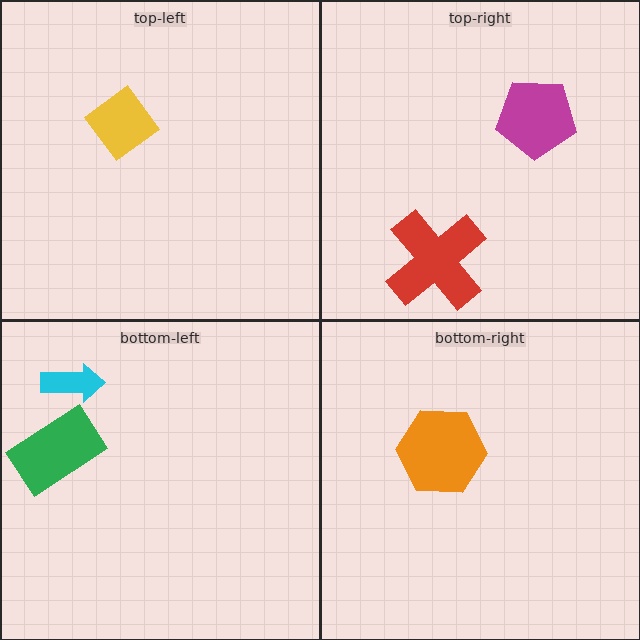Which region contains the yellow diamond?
The top-left region.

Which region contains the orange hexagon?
The bottom-right region.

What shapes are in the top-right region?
The red cross, the magenta pentagon.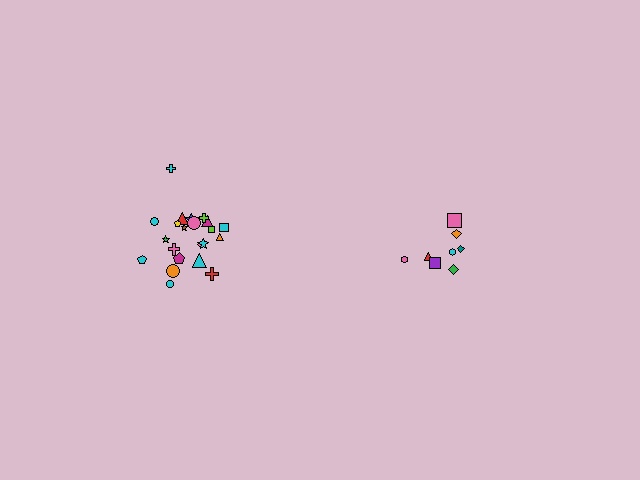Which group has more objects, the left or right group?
The left group.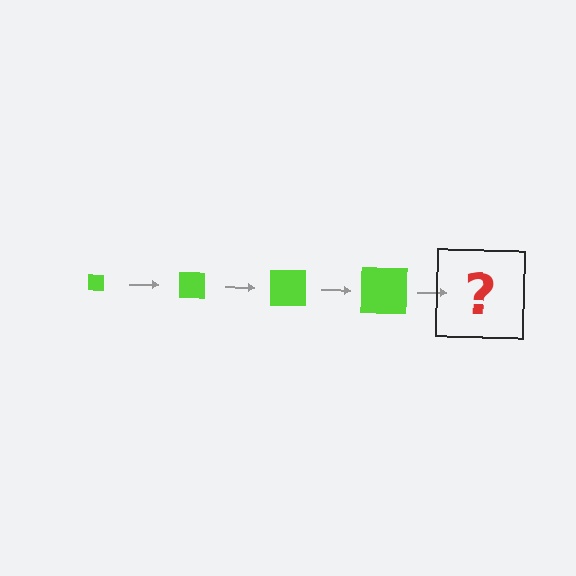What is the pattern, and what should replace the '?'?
The pattern is that the square gets progressively larger each step. The '?' should be a lime square, larger than the previous one.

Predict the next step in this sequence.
The next step is a lime square, larger than the previous one.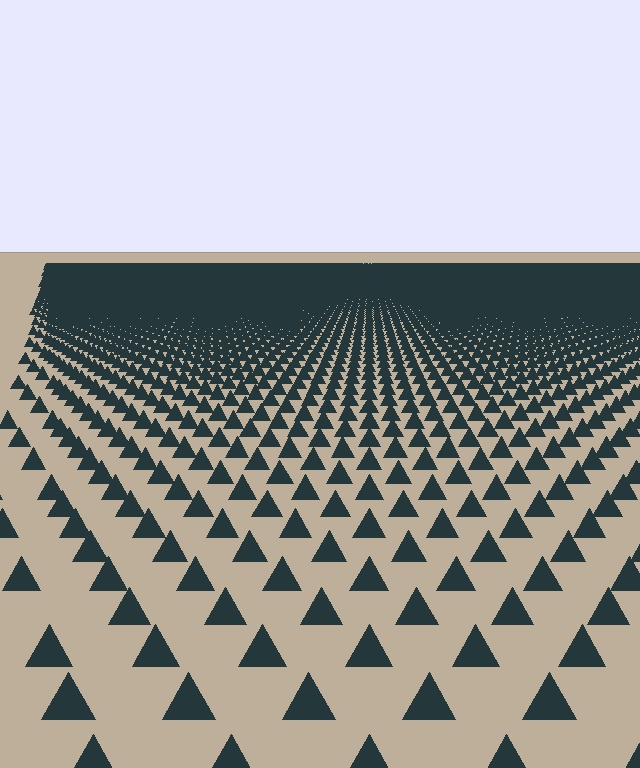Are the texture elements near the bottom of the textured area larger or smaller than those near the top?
Larger. Near the bottom, elements are closer to the viewer and appear at a bigger on-screen size.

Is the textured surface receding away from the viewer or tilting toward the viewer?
The surface is receding away from the viewer. Texture elements get smaller and denser toward the top.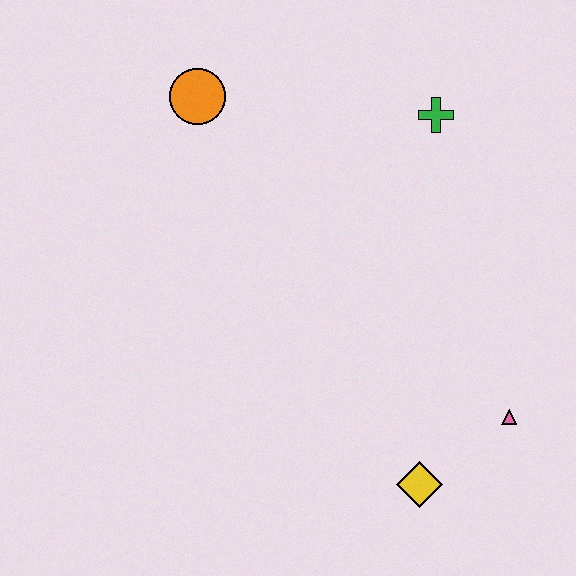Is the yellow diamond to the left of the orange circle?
No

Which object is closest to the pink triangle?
The yellow diamond is closest to the pink triangle.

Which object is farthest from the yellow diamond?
The orange circle is farthest from the yellow diamond.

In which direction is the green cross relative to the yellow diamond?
The green cross is above the yellow diamond.